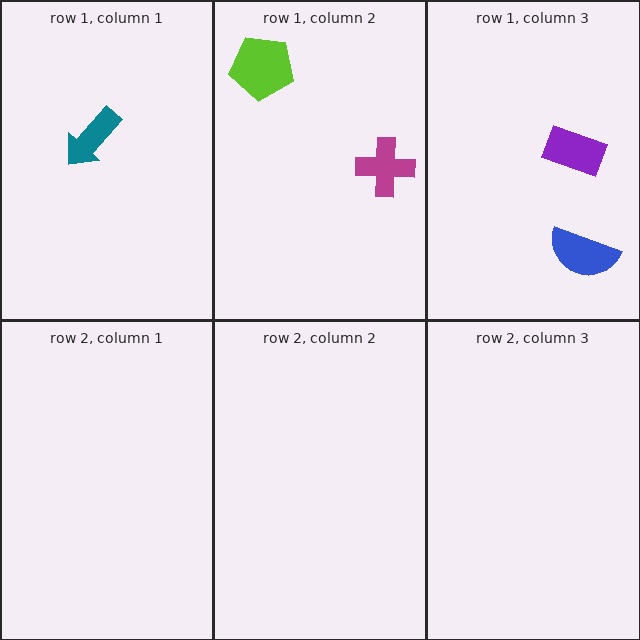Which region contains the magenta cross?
The row 1, column 2 region.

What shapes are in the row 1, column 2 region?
The magenta cross, the lime pentagon.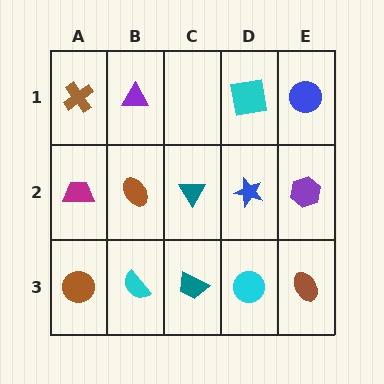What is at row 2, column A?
A magenta trapezoid.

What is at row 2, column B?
A brown ellipse.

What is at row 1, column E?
A blue circle.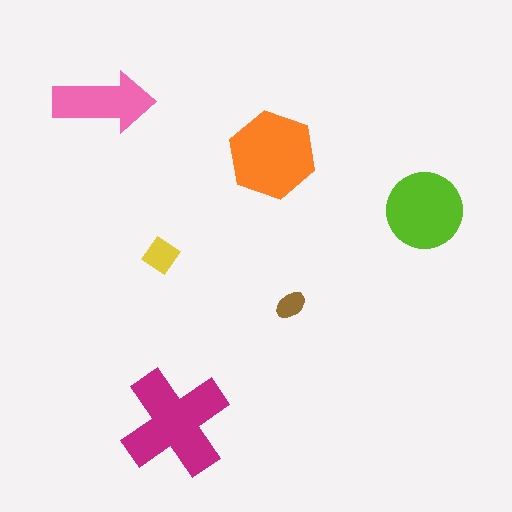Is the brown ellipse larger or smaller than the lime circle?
Smaller.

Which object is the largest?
The magenta cross.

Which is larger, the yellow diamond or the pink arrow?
The pink arrow.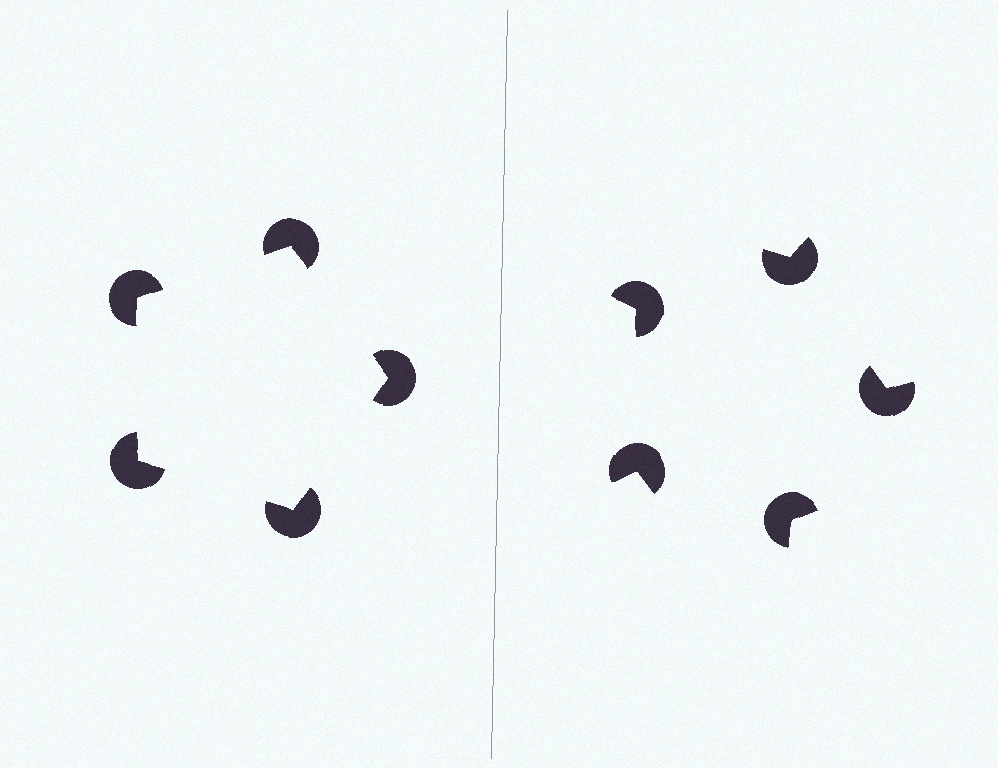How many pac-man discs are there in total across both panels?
10 — 5 on each side.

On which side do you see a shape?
An illusory pentagon appears on the left side. On the right side the wedge cuts are rotated, so no coherent shape forms.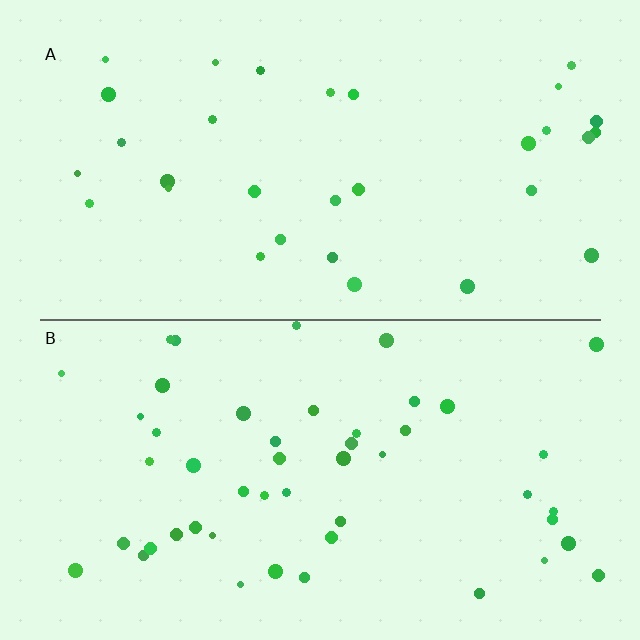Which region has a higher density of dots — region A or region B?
B (the bottom).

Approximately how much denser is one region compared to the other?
Approximately 1.5× — region B over region A.